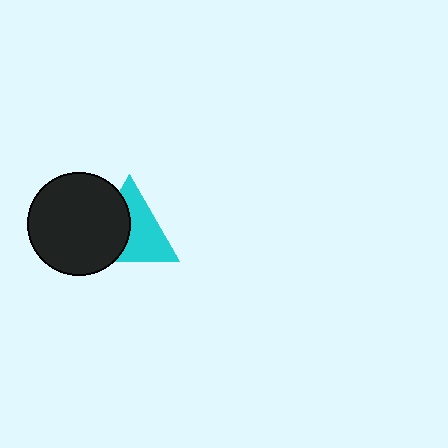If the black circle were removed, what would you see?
You would see the complete cyan triangle.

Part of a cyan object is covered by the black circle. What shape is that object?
It is a triangle.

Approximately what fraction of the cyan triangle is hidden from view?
Roughly 43% of the cyan triangle is hidden behind the black circle.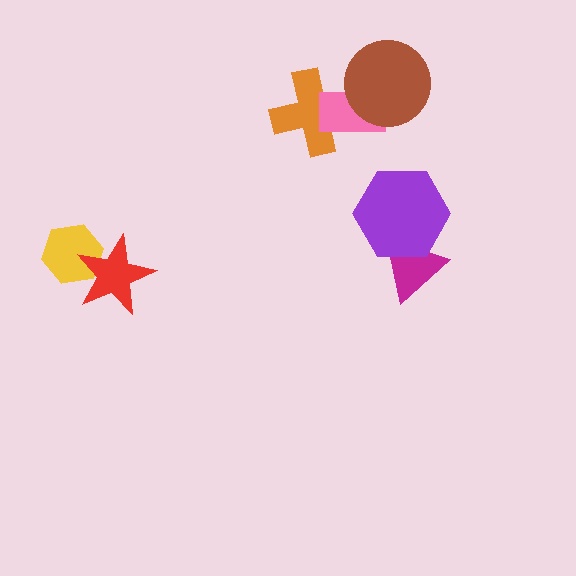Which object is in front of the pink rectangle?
The brown circle is in front of the pink rectangle.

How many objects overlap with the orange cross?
1 object overlaps with the orange cross.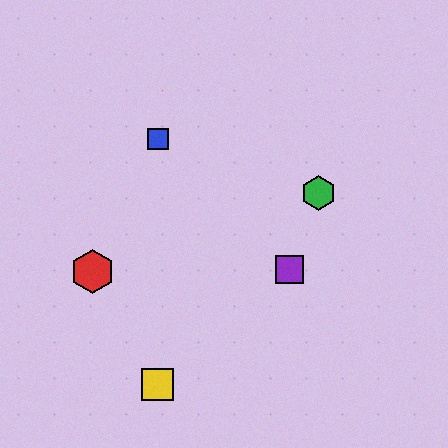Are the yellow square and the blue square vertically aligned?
Yes, both are at x≈158.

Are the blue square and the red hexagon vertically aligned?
No, the blue square is at x≈158 and the red hexagon is at x≈92.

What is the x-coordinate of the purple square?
The purple square is at x≈289.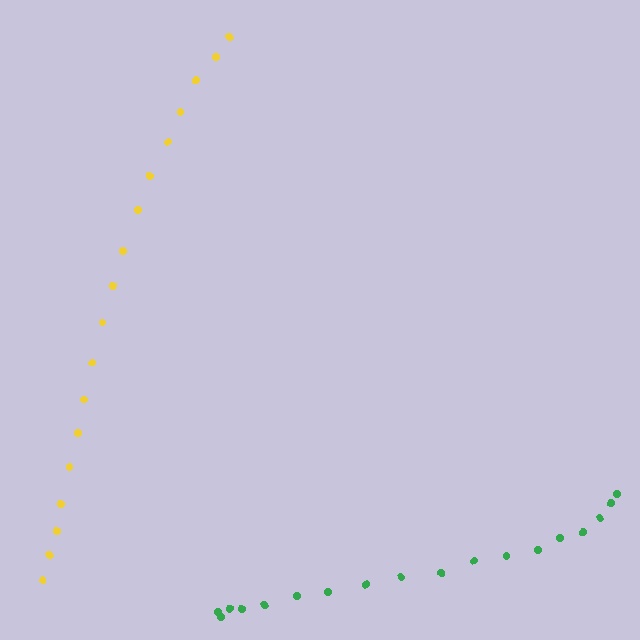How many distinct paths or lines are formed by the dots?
There are 2 distinct paths.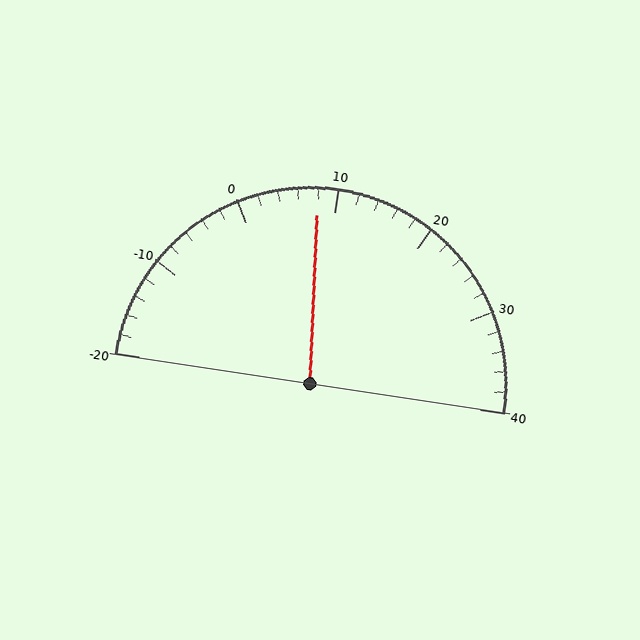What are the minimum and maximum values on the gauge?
The gauge ranges from -20 to 40.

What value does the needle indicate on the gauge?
The needle indicates approximately 8.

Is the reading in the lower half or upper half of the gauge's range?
The reading is in the lower half of the range (-20 to 40).